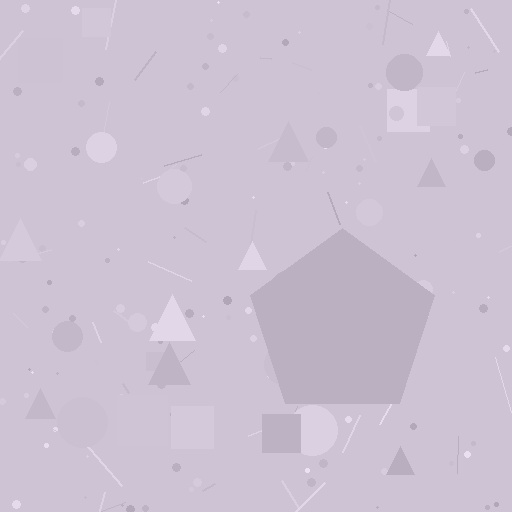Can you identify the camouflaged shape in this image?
The camouflaged shape is a pentagon.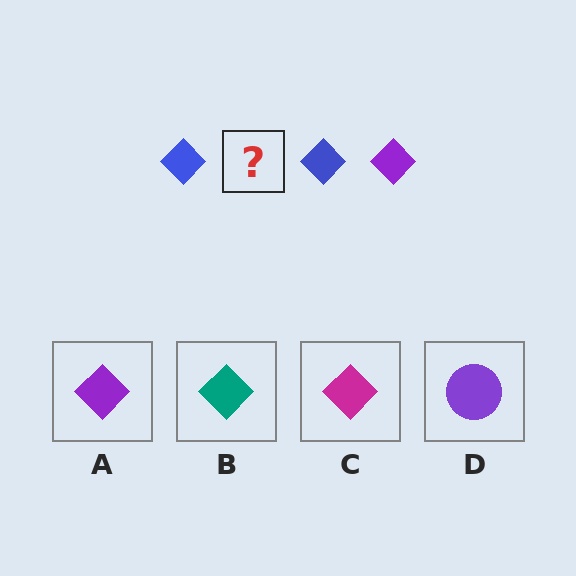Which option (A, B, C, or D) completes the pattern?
A.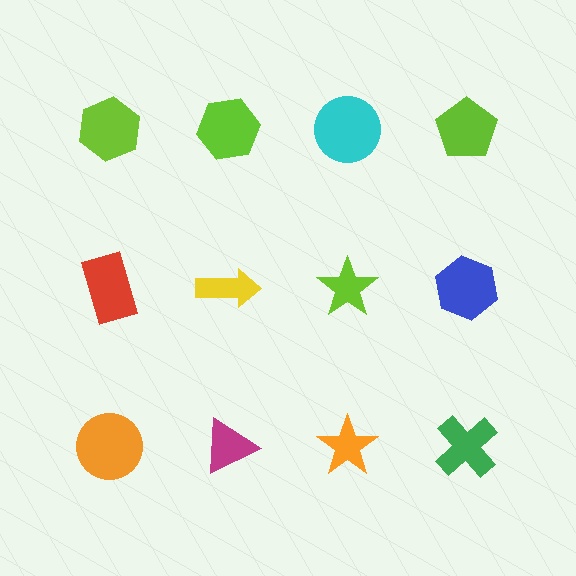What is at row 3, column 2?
A magenta triangle.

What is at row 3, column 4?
A green cross.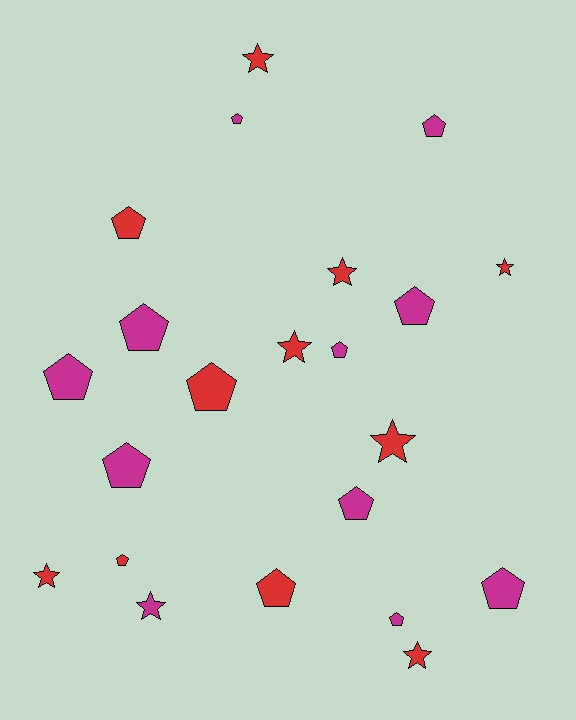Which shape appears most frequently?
Pentagon, with 14 objects.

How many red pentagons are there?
There are 4 red pentagons.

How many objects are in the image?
There are 22 objects.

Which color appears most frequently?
Red, with 11 objects.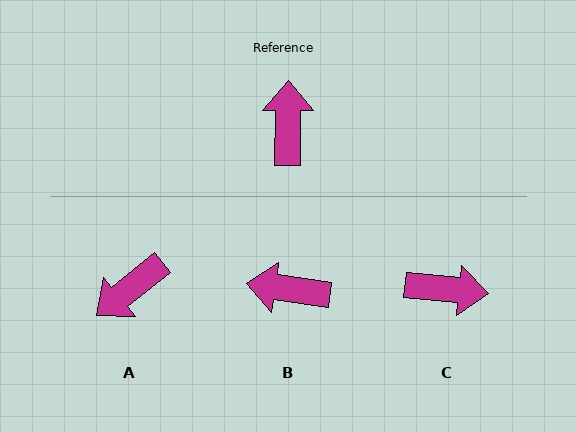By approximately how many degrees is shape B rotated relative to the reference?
Approximately 83 degrees counter-clockwise.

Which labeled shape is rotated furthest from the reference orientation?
A, about 130 degrees away.